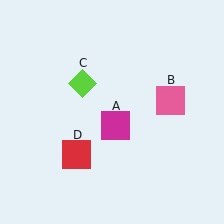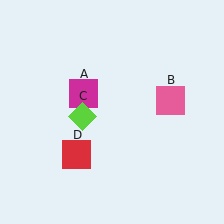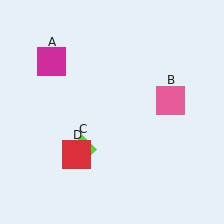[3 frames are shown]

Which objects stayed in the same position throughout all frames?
Pink square (object B) and red square (object D) remained stationary.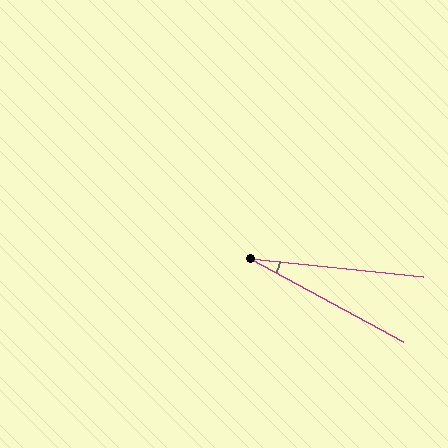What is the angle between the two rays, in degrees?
Approximately 23 degrees.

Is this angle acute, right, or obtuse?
It is acute.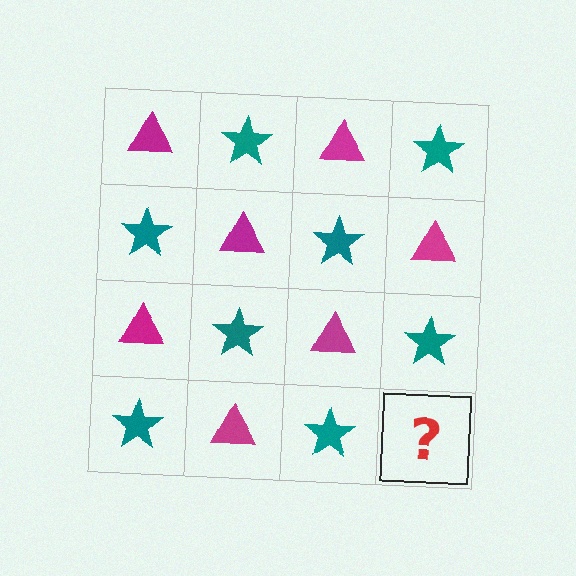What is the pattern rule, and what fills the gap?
The rule is that it alternates magenta triangle and teal star in a checkerboard pattern. The gap should be filled with a magenta triangle.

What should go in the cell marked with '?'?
The missing cell should contain a magenta triangle.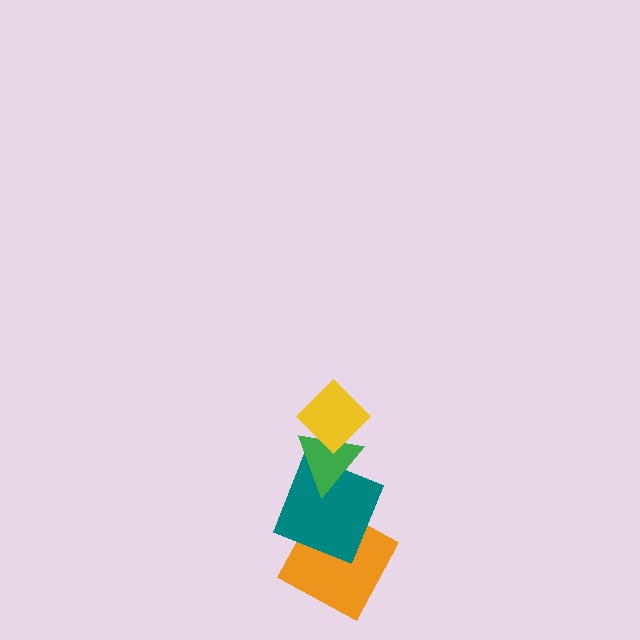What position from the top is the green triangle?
The green triangle is 2nd from the top.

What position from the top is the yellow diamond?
The yellow diamond is 1st from the top.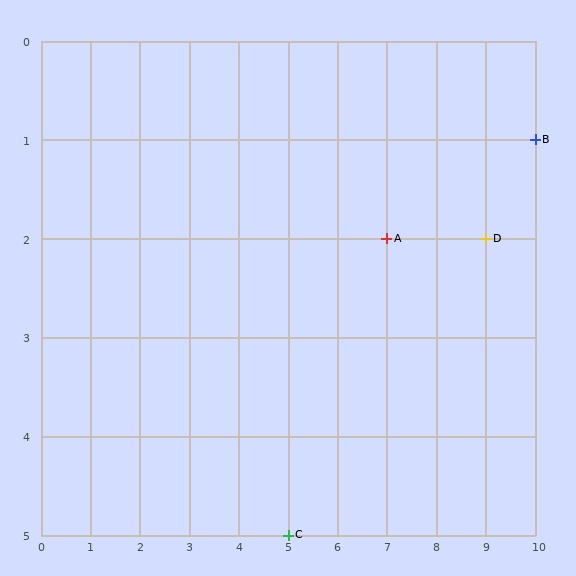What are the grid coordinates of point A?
Point A is at grid coordinates (7, 2).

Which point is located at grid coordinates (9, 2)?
Point D is at (9, 2).